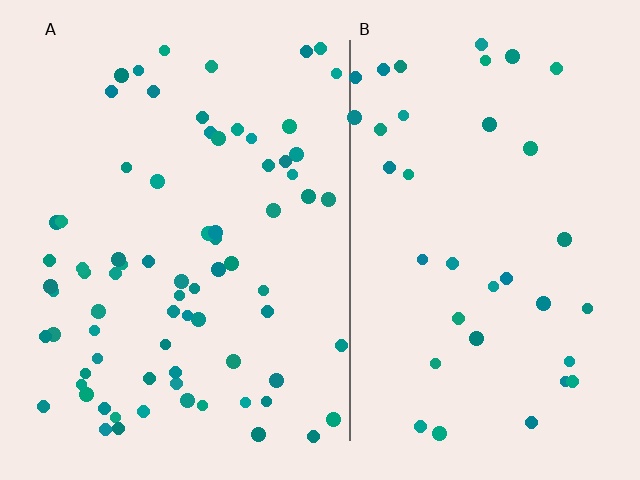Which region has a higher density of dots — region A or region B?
A (the left).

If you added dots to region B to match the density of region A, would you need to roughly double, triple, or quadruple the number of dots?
Approximately double.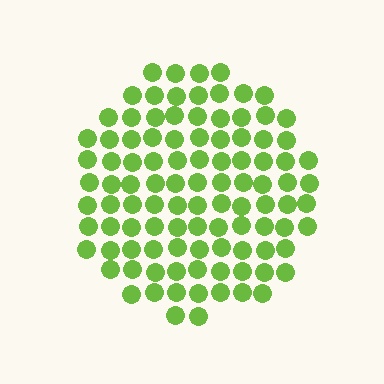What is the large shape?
The large shape is a circle.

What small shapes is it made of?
It is made of small circles.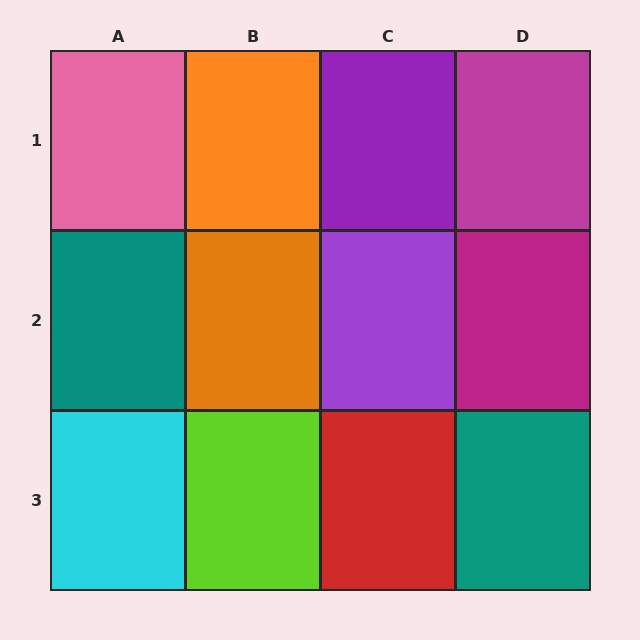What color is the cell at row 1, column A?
Pink.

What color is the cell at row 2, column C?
Purple.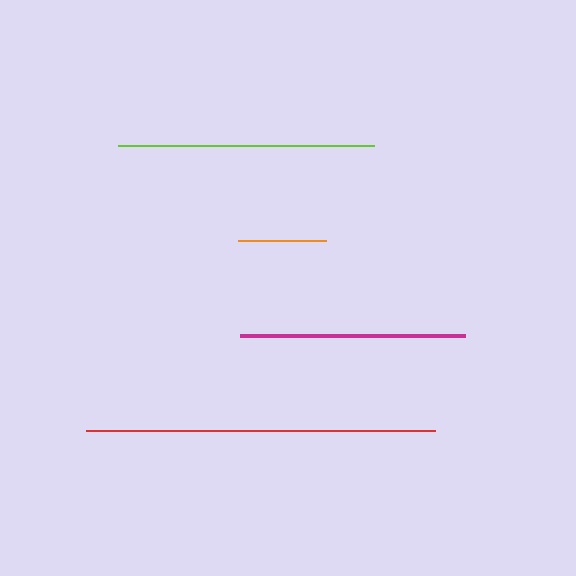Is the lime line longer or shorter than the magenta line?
The lime line is longer than the magenta line.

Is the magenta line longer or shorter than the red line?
The red line is longer than the magenta line.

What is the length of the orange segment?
The orange segment is approximately 88 pixels long.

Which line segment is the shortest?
The orange line is the shortest at approximately 88 pixels.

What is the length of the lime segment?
The lime segment is approximately 256 pixels long.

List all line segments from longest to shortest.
From longest to shortest: red, lime, magenta, orange.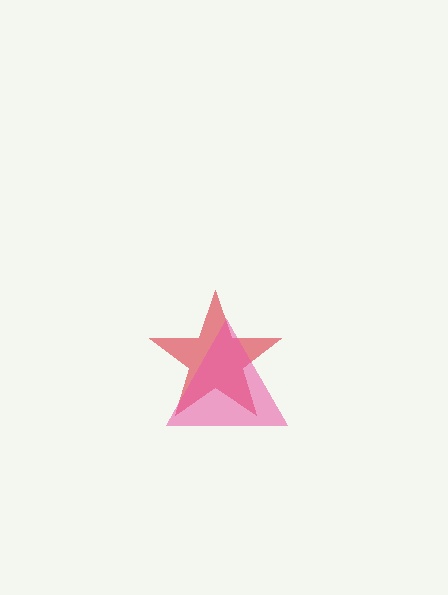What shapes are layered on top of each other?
The layered shapes are: a red star, a pink triangle.